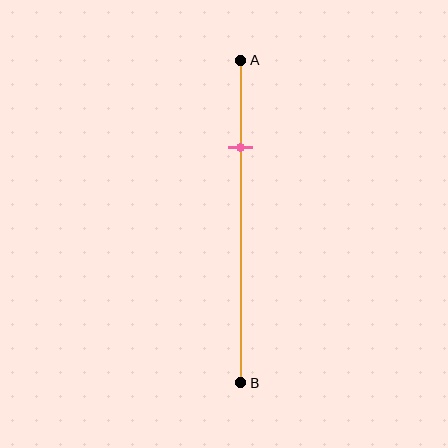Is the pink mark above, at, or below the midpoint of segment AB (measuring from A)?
The pink mark is above the midpoint of segment AB.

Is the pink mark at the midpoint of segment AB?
No, the mark is at about 25% from A, not at the 50% midpoint.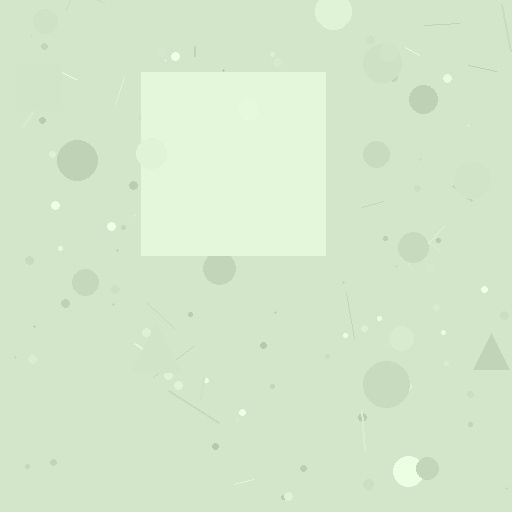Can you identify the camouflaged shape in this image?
The camouflaged shape is a square.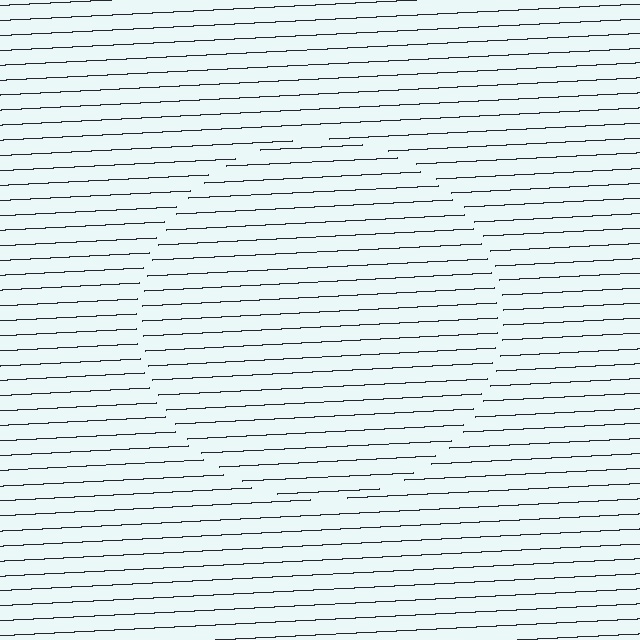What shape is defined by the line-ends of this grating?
An illusory circle. The interior of the shape contains the same grating, shifted by half a period — the contour is defined by the phase discontinuity where line-ends from the inner and outer gratings abut.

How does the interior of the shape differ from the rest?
The interior of the shape contains the same grating, shifted by half a period — the contour is defined by the phase discontinuity where line-ends from the inner and outer gratings abut.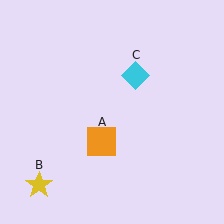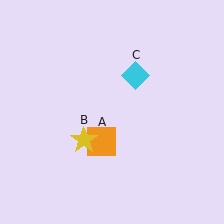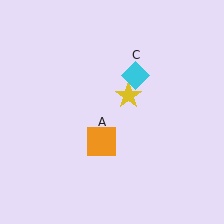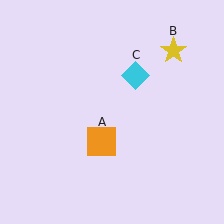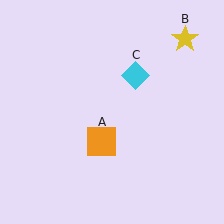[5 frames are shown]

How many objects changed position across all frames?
1 object changed position: yellow star (object B).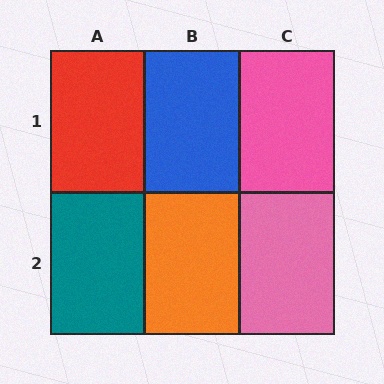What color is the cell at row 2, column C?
Pink.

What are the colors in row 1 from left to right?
Red, blue, pink.